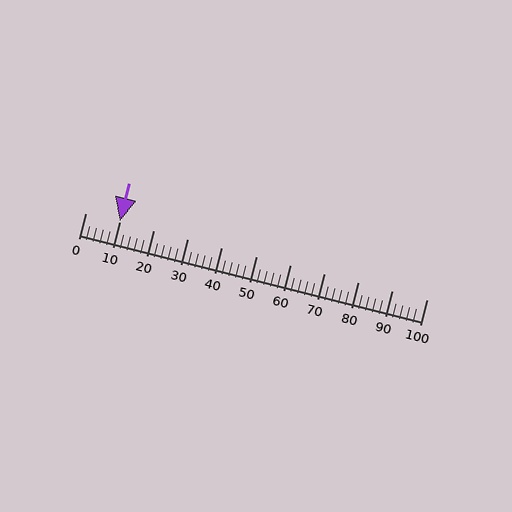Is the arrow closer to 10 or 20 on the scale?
The arrow is closer to 10.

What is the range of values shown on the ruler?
The ruler shows values from 0 to 100.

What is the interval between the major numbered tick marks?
The major tick marks are spaced 10 units apart.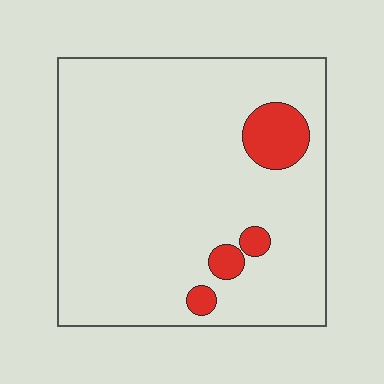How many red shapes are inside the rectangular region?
4.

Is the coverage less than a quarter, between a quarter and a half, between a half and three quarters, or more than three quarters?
Less than a quarter.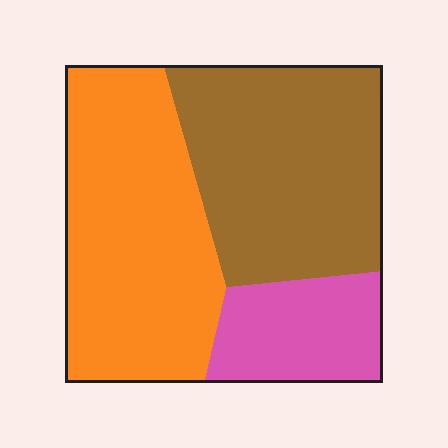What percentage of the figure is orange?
Orange takes up about two fifths (2/5) of the figure.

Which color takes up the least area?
Pink, at roughly 15%.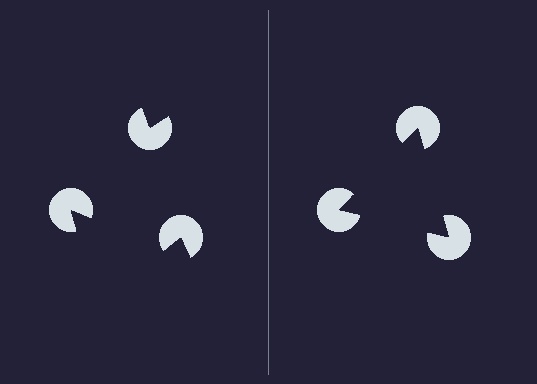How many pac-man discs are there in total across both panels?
6 — 3 on each side.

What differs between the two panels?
The pac-man discs are positioned identically on both sides; only the wedge orientations differ. On the right they align to a triangle; on the left they are misaligned.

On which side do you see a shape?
An illusory triangle appears on the right side. On the left side the wedge cuts are rotated, so no coherent shape forms.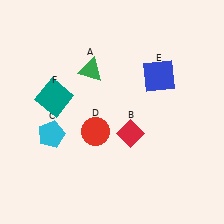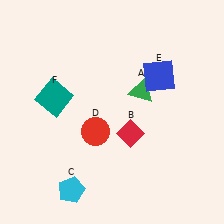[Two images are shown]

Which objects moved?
The objects that moved are: the green triangle (A), the cyan pentagon (C).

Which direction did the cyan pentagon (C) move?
The cyan pentagon (C) moved down.